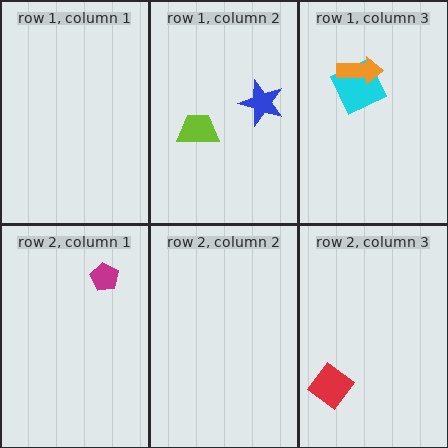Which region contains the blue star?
The row 1, column 2 region.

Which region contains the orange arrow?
The row 1, column 3 region.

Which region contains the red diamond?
The row 2, column 3 region.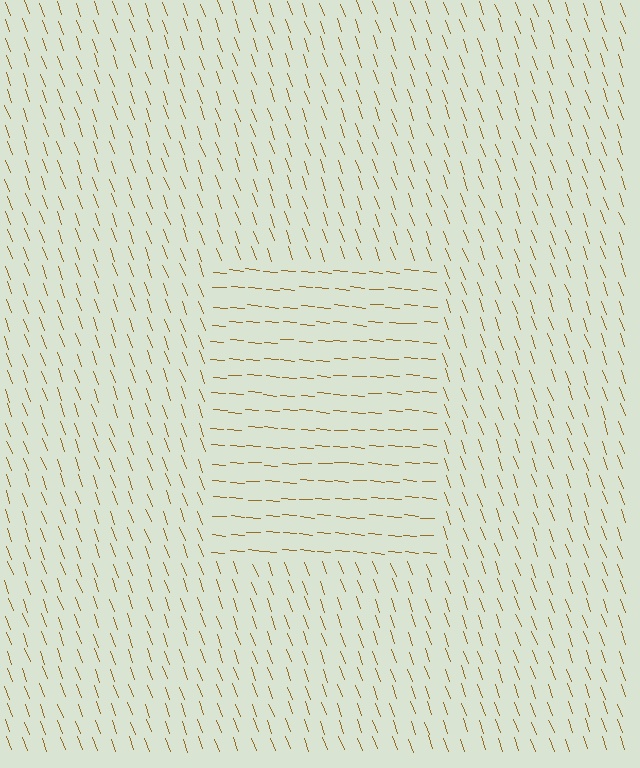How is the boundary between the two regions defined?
The boundary is defined purely by a change in line orientation (approximately 65 degrees difference). All lines are the same color and thickness.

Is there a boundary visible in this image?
Yes, there is a texture boundary formed by a change in line orientation.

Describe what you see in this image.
The image is filled with small brown line segments. A rectangle region in the image has lines oriented differently from the surrounding lines, creating a visible texture boundary.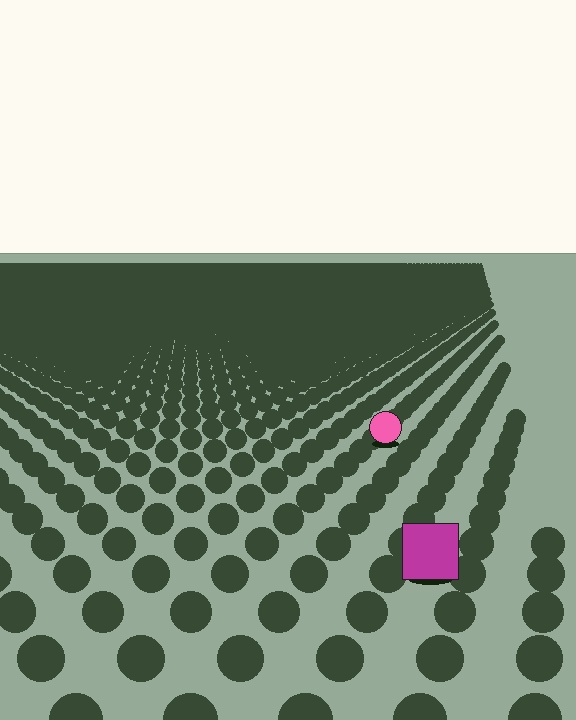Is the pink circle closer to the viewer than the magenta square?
No. The magenta square is closer — you can tell from the texture gradient: the ground texture is coarser near it.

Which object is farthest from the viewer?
The pink circle is farthest from the viewer. It appears smaller and the ground texture around it is denser.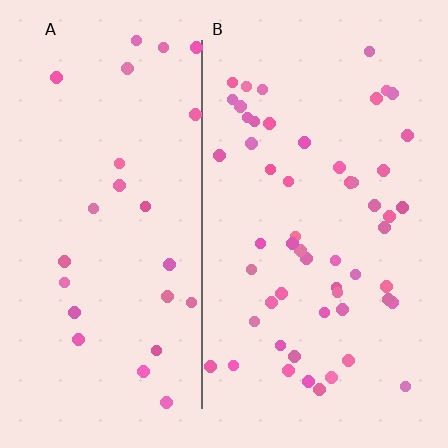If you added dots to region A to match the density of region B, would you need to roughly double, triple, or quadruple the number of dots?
Approximately double.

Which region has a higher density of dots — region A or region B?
B (the right).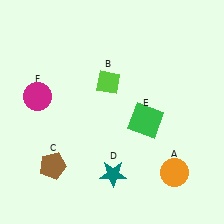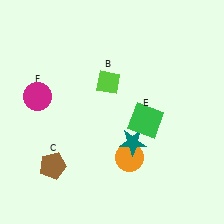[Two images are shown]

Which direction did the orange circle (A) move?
The orange circle (A) moved left.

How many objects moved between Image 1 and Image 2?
2 objects moved between the two images.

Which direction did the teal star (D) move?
The teal star (D) moved up.